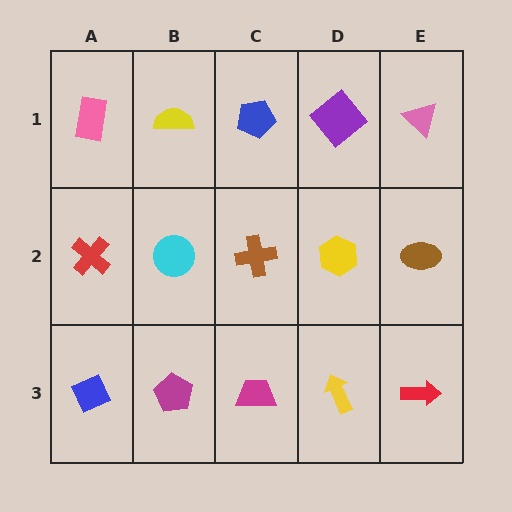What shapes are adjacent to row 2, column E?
A pink triangle (row 1, column E), a red arrow (row 3, column E), a yellow hexagon (row 2, column D).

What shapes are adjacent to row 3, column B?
A cyan circle (row 2, column B), a blue diamond (row 3, column A), a magenta trapezoid (row 3, column C).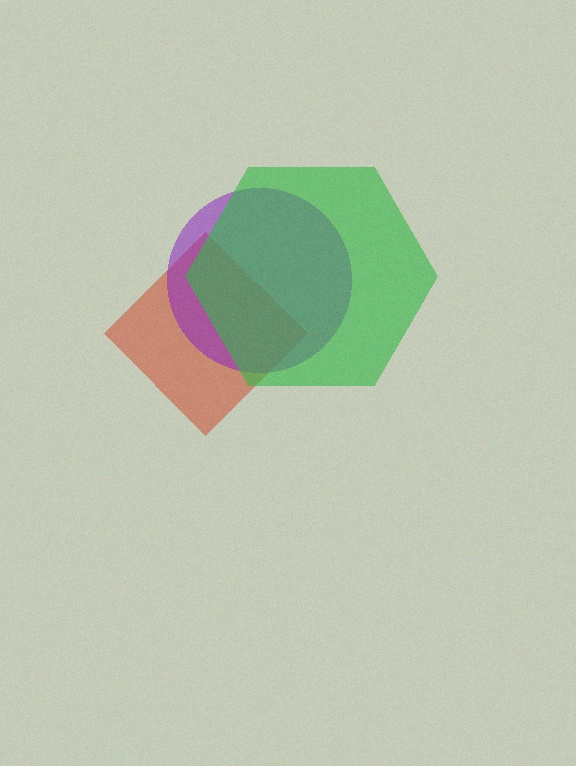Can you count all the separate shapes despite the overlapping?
Yes, there are 3 separate shapes.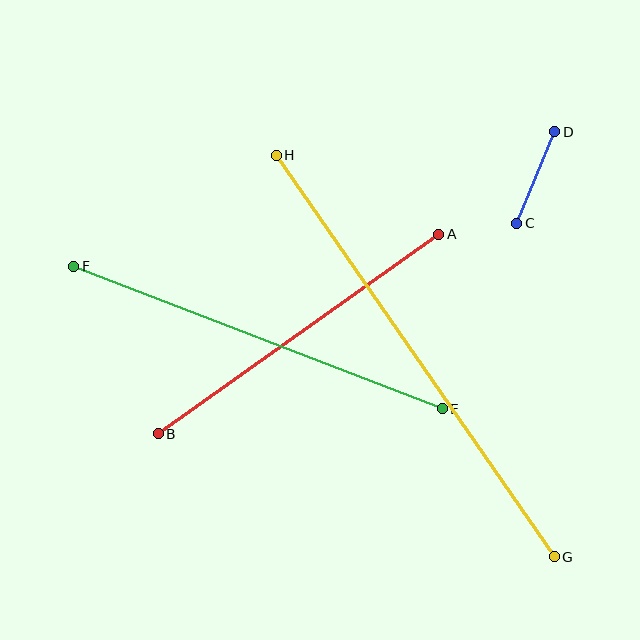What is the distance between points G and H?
The distance is approximately 488 pixels.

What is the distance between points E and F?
The distance is approximately 395 pixels.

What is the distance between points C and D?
The distance is approximately 99 pixels.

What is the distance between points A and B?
The distance is approximately 344 pixels.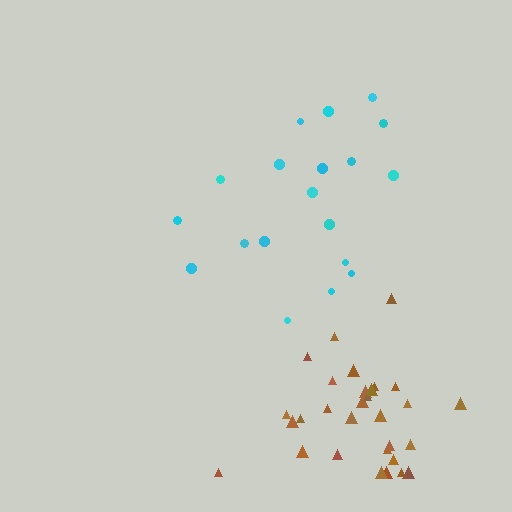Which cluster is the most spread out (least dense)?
Cyan.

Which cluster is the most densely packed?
Brown.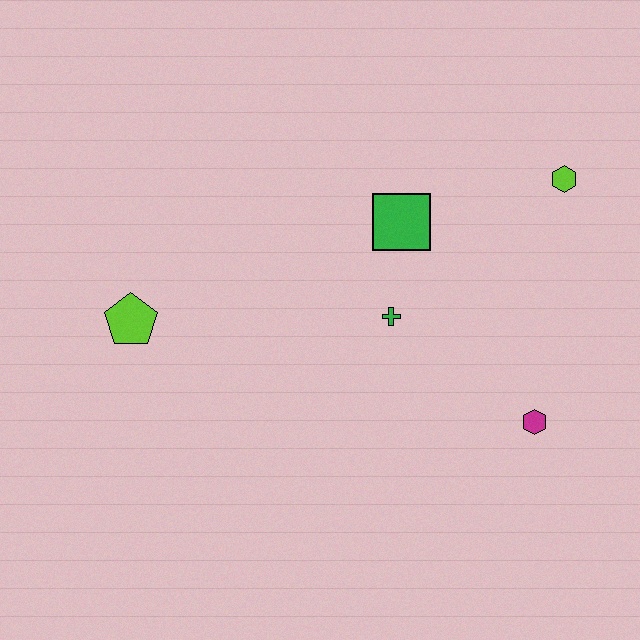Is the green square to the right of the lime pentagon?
Yes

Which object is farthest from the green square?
The lime pentagon is farthest from the green square.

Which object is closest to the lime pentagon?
The green cross is closest to the lime pentagon.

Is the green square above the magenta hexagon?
Yes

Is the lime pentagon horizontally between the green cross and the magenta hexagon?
No